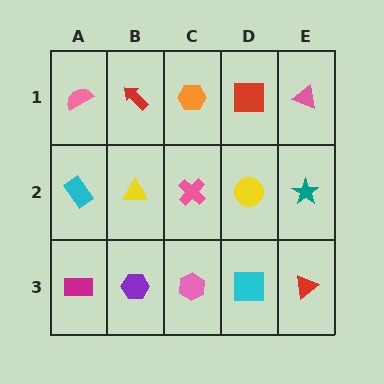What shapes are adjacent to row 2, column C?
An orange hexagon (row 1, column C), a pink hexagon (row 3, column C), a yellow triangle (row 2, column B), a yellow circle (row 2, column D).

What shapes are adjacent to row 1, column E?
A teal star (row 2, column E), a red square (row 1, column D).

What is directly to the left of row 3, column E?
A cyan square.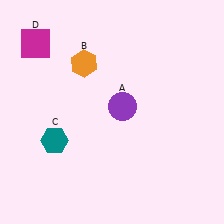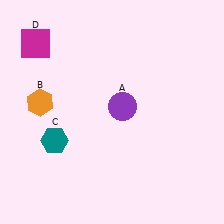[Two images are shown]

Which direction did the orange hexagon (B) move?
The orange hexagon (B) moved left.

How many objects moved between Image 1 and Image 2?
1 object moved between the two images.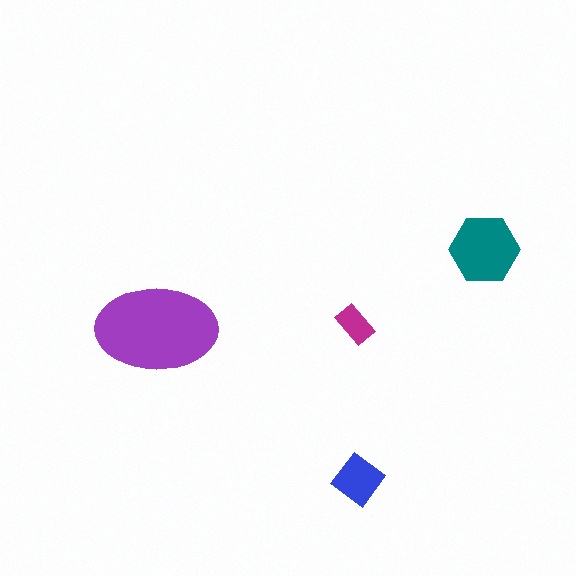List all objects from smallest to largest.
The magenta rectangle, the blue diamond, the teal hexagon, the purple ellipse.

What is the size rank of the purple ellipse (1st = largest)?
1st.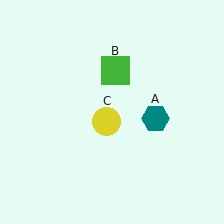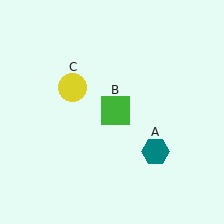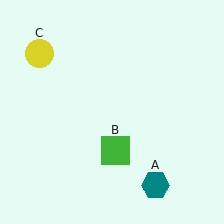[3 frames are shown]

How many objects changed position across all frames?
3 objects changed position: teal hexagon (object A), green square (object B), yellow circle (object C).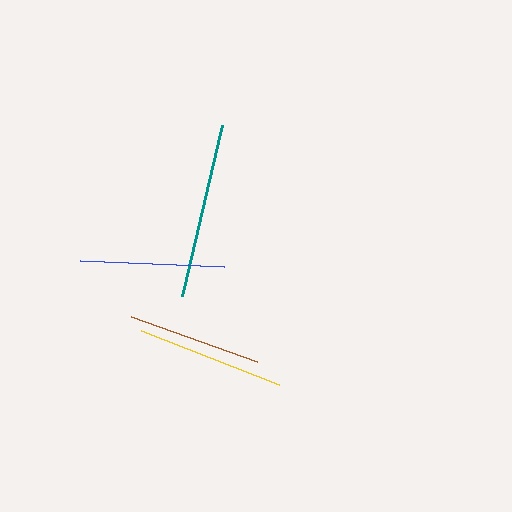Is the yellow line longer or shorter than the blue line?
The yellow line is longer than the blue line.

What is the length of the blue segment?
The blue segment is approximately 145 pixels long.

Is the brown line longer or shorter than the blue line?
The blue line is longer than the brown line.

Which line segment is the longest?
The teal line is the longest at approximately 176 pixels.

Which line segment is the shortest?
The brown line is the shortest at approximately 133 pixels.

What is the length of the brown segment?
The brown segment is approximately 133 pixels long.